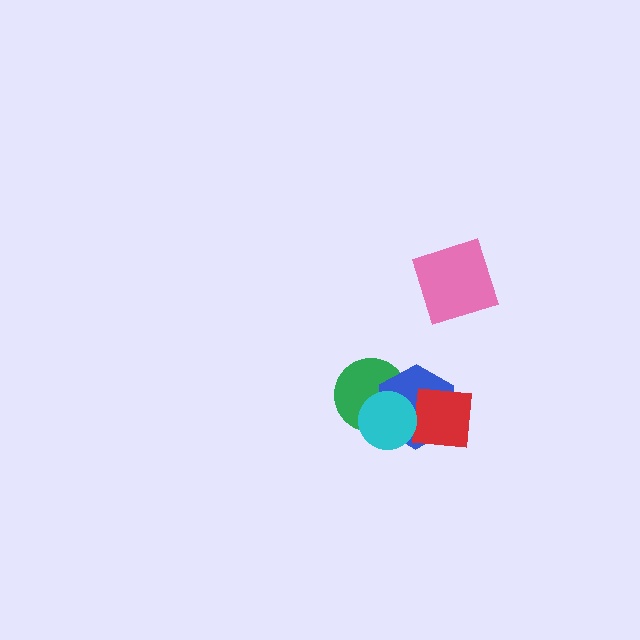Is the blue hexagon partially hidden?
Yes, it is partially covered by another shape.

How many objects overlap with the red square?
1 object overlaps with the red square.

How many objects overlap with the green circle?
2 objects overlap with the green circle.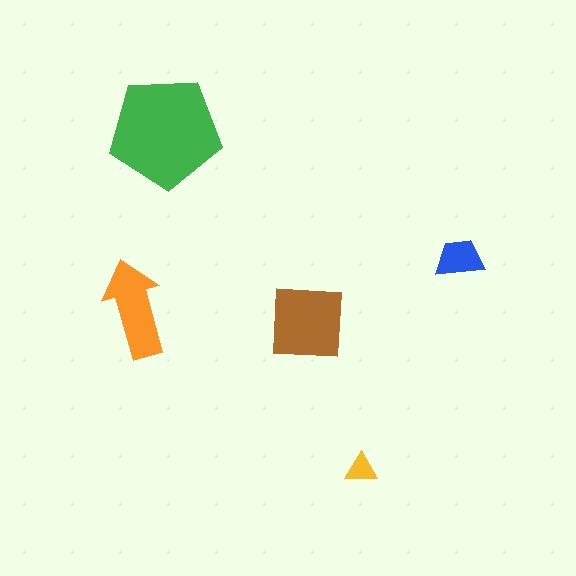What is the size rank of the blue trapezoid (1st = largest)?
4th.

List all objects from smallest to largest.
The yellow triangle, the blue trapezoid, the orange arrow, the brown square, the green pentagon.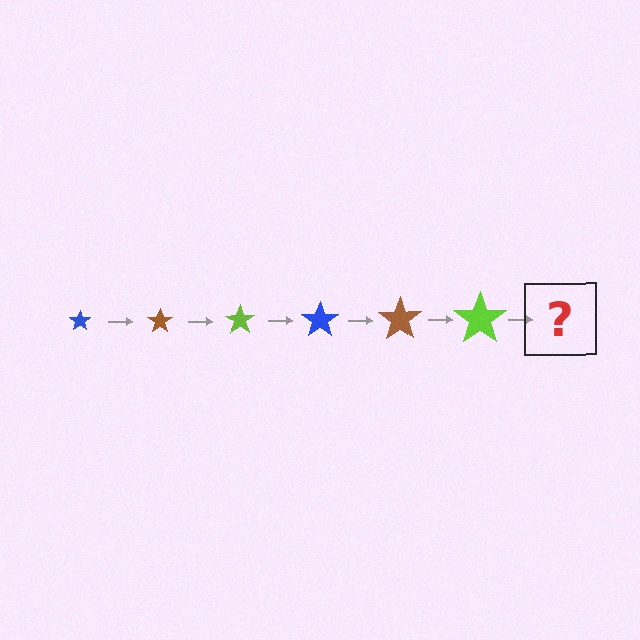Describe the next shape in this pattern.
It should be a blue star, larger than the previous one.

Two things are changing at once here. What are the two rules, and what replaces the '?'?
The two rules are that the star grows larger each step and the color cycles through blue, brown, and lime. The '?' should be a blue star, larger than the previous one.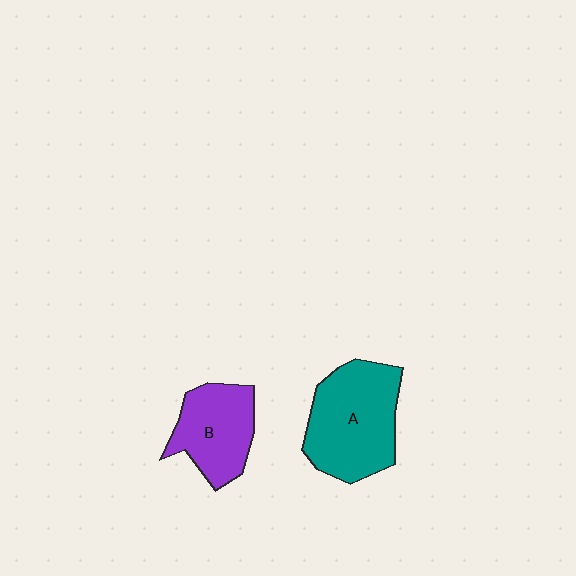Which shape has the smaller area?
Shape B (purple).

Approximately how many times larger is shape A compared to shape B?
Approximately 1.4 times.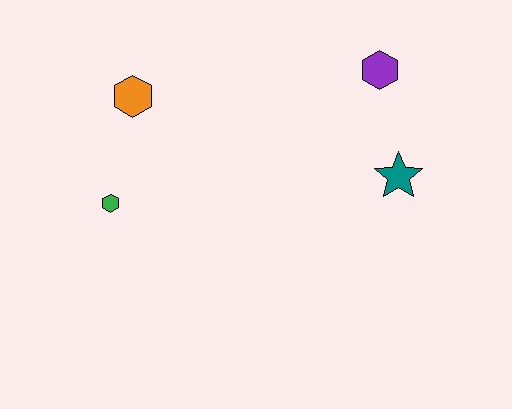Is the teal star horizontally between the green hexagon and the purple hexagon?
No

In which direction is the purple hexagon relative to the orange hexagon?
The purple hexagon is to the right of the orange hexagon.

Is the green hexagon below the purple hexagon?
Yes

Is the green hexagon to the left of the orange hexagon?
Yes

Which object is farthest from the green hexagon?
The purple hexagon is farthest from the green hexagon.